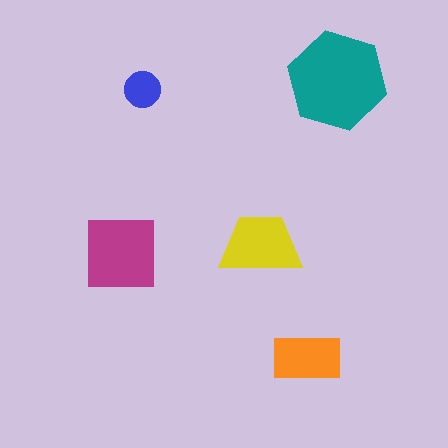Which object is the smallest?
The blue circle.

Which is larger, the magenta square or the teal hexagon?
The teal hexagon.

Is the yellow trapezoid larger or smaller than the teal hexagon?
Smaller.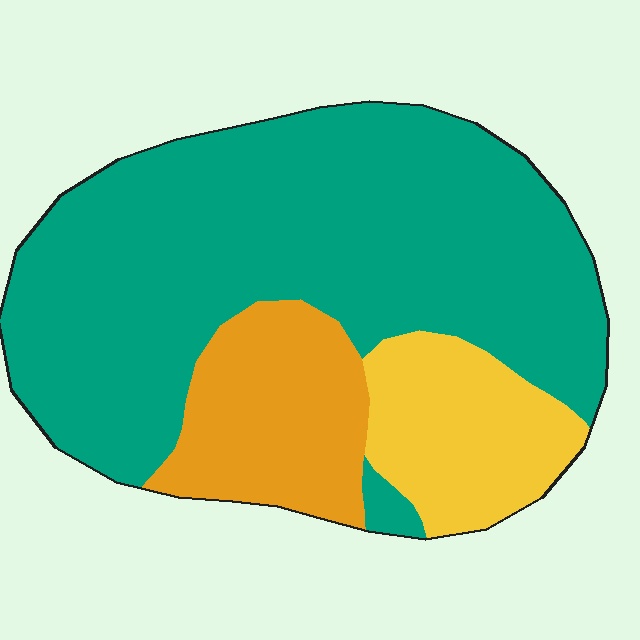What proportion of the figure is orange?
Orange covers roughly 15% of the figure.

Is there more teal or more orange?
Teal.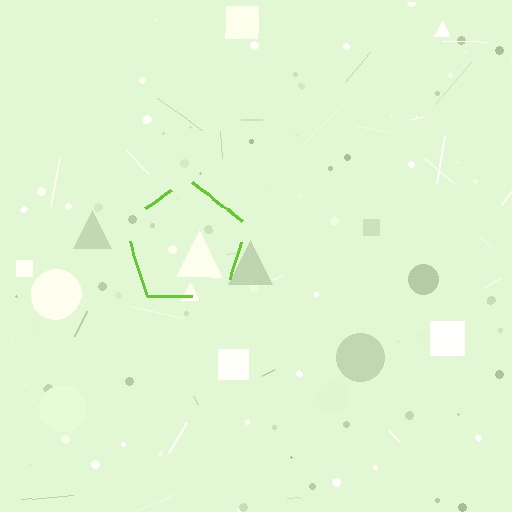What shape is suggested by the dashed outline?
The dashed outline suggests a pentagon.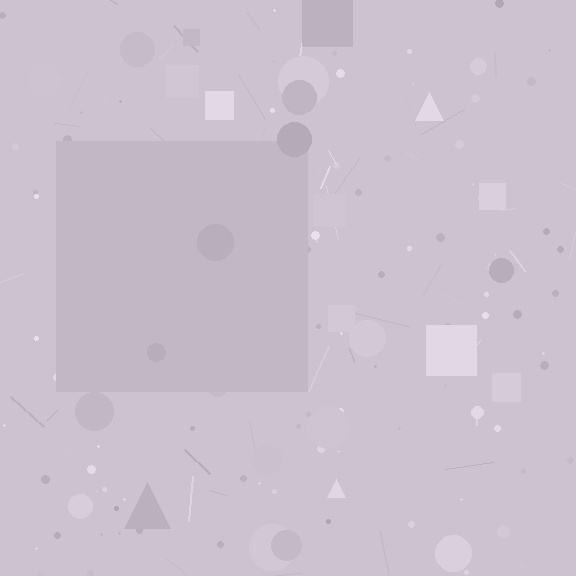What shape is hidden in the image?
A square is hidden in the image.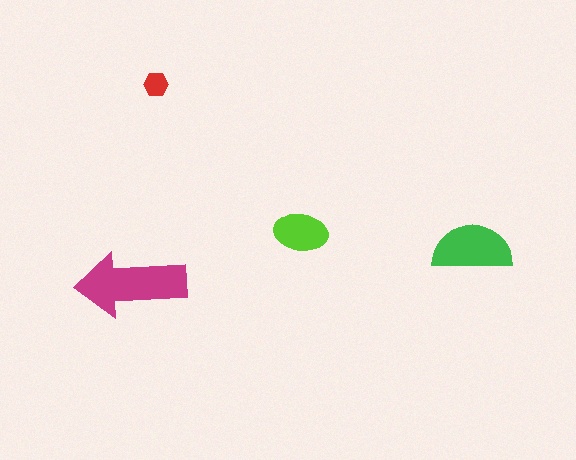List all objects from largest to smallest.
The magenta arrow, the green semicircle, the lime ellipse, the red hexagon.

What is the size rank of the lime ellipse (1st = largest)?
3rd.